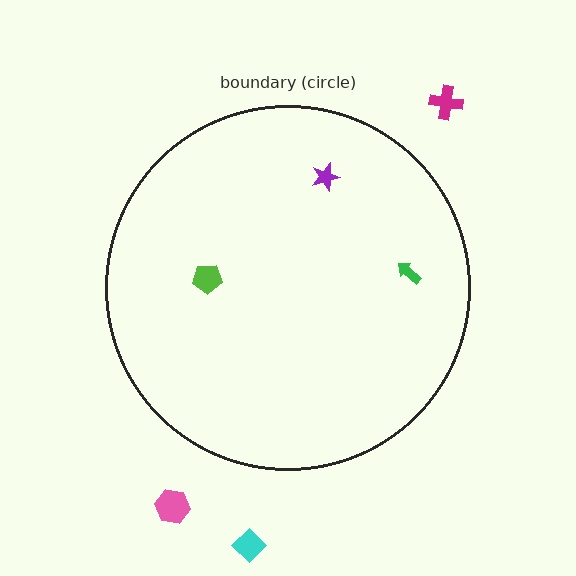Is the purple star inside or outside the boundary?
Inside.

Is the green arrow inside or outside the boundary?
Inside.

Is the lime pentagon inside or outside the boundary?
Inside.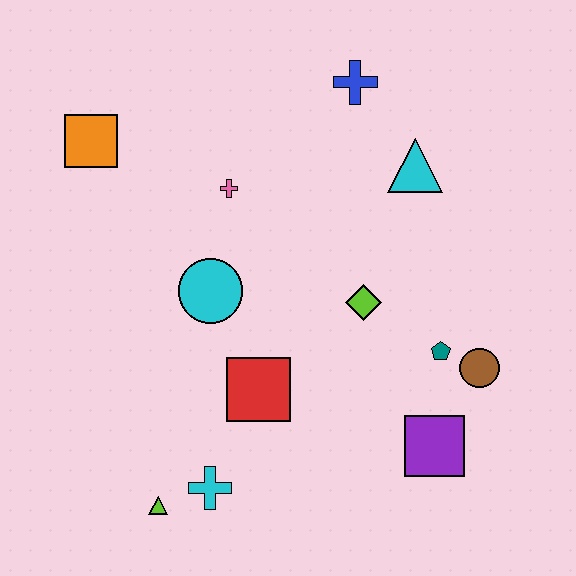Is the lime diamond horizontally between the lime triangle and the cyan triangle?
Yes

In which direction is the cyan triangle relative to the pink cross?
The cyan triangle is to the right of the pink cross.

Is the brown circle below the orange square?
Yes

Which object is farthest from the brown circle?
The orange square is farthest from the brown circle.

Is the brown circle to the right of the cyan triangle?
Yes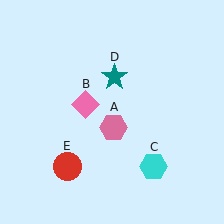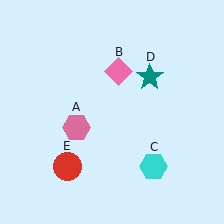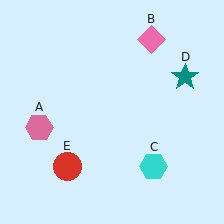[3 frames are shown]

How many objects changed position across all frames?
3 objects changed position: pink hexagon (object A), pink diamond (object B), teal star (object D).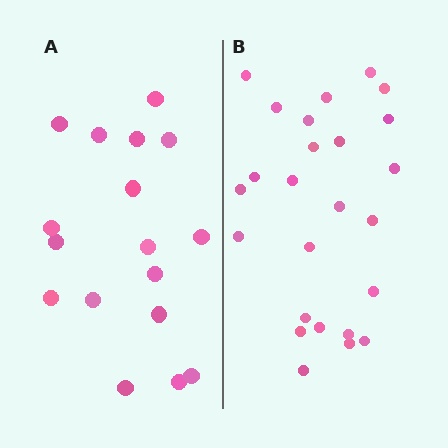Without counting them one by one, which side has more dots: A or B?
Region B (the right region) has more dots.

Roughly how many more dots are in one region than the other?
Region B has roughly 8 or so more dots than region A.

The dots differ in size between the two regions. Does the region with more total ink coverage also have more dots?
No. Region A has more total ink coverage because its dots are larger, but region B actually contains more individual dots. Total area can be misleading — the number of items is what matters here.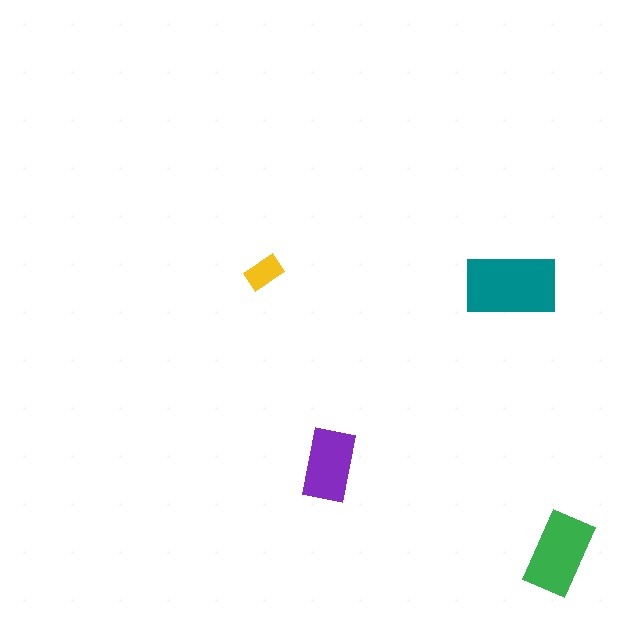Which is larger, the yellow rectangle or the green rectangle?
The green one.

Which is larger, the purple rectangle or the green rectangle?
The green one.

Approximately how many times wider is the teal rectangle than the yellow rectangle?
About 2.5 times wider.